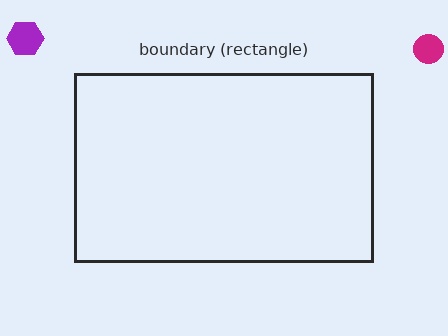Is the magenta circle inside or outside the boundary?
Outside.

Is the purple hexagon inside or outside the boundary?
Outside.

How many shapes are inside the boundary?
0 inside, 2 outside.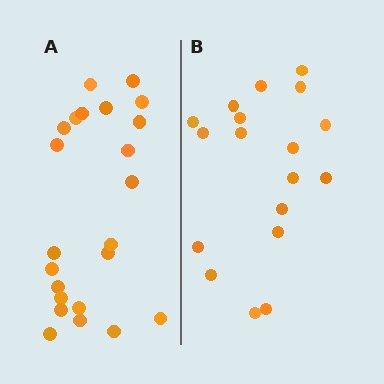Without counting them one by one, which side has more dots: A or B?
Region A (the left region) has more dots.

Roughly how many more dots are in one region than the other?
Region A has about 5 more dots than region B.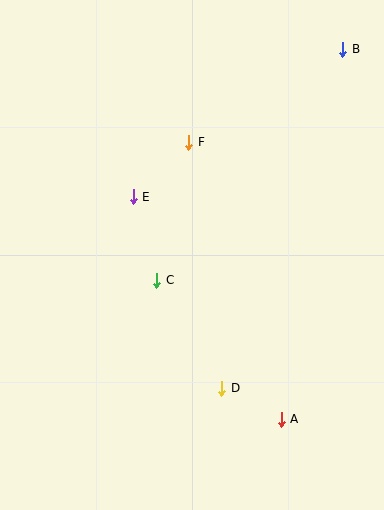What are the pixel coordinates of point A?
Point A is at (281, 419).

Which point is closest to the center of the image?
Point C at (157, 280) is closest to the center.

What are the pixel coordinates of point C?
Point C is at (157, 280).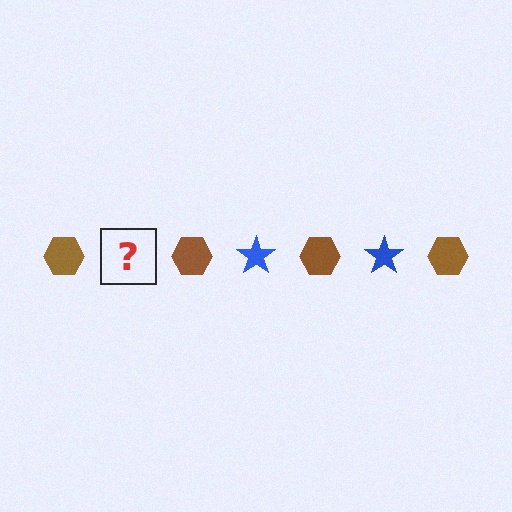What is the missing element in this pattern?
The missing element is a blue star.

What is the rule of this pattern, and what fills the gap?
The rule is that the pattern alternates between brown hexagon and blue star. The gap should be filled with a blue star.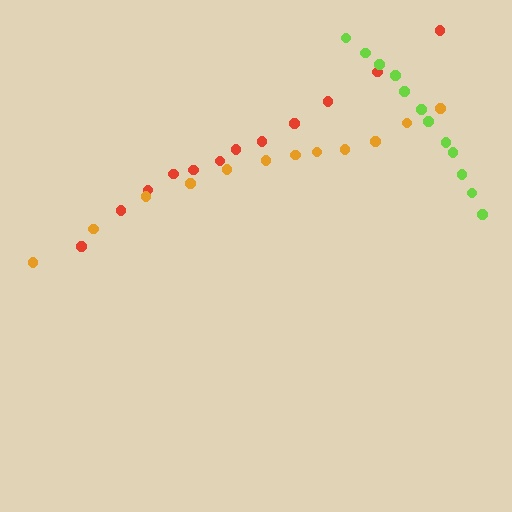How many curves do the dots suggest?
There are 3 distinct paths.